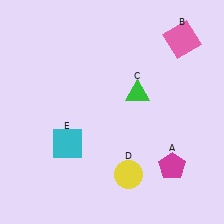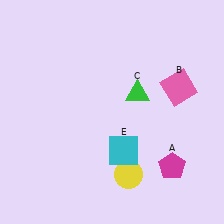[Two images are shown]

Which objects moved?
The objects that moved are: the pink square (B), the cyan square (E).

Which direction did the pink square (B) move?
The pink square (B) moved down.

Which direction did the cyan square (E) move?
The cyan square (E) moved right.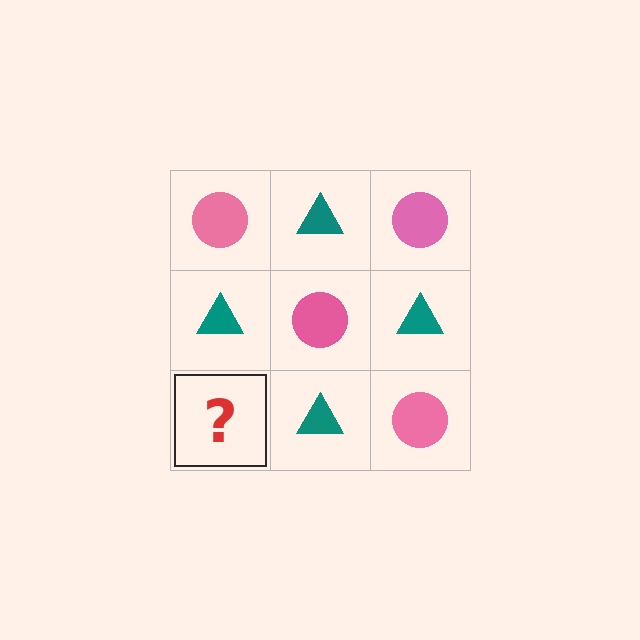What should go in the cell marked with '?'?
The missing cell should contain a pink circle.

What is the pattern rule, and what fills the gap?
The rule is that it alternates pink circle and teal triangle in a checkerboard pattern. The gap should be filled with a pink circle.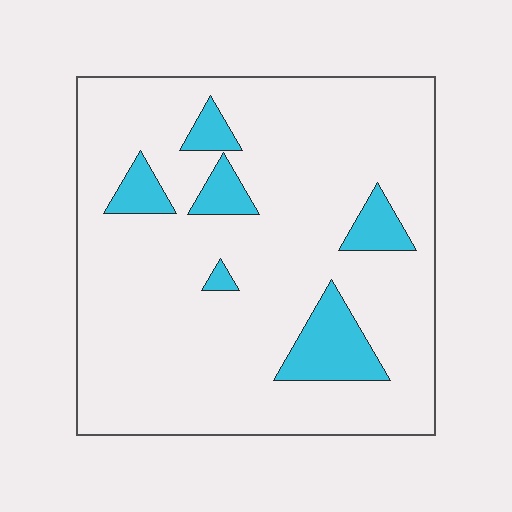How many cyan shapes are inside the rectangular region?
6.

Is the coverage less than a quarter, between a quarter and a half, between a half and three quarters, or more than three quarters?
Less than a quarter.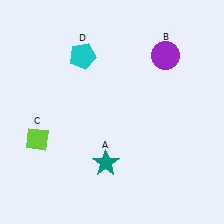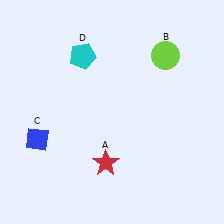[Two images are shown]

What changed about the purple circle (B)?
In Image 1, B is purple. In Image 2, it changed to lime.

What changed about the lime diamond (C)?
In Image 1, C is lime. In Image 2, it changed to blue.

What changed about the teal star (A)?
In Image 1, A is teal. In Image 2, it changed to red.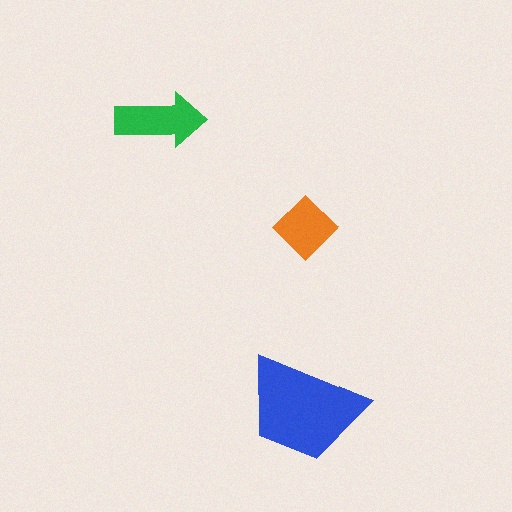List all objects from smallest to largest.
The orange diamond, the green arrow, the blue trapezoid.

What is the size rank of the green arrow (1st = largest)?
2nd.